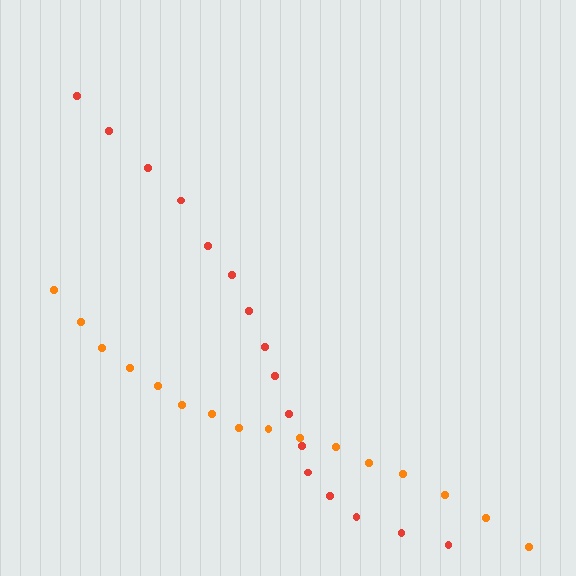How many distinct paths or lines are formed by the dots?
There are 2 distinct paths.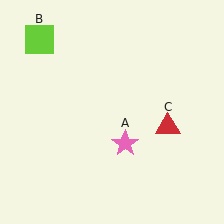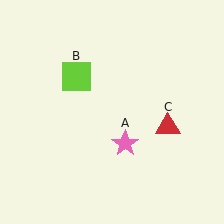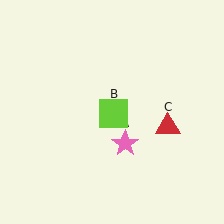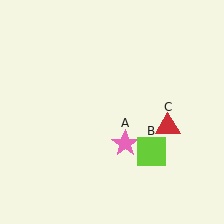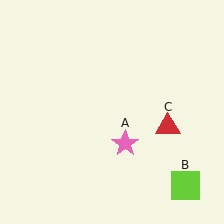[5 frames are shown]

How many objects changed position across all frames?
1 object changed position: lime square (object B).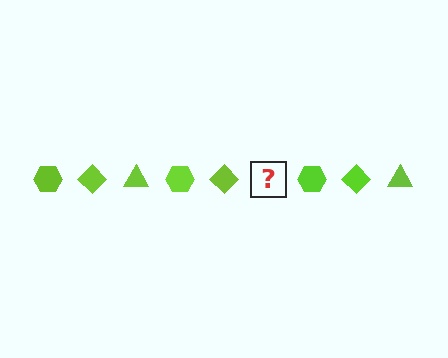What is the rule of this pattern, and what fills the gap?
The rule is that the pattern cycles through hexagon, diamond, triangle shapes in lime. The gap should be filled with a lime triangle.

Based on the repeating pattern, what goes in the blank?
The blank should be a lime triangle.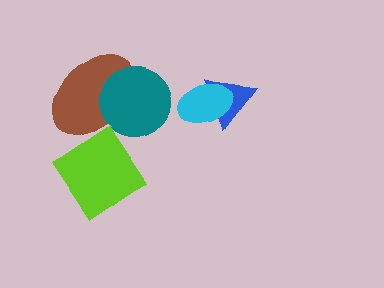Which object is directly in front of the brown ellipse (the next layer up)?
The teal circle is directly in front of the brown ellipse.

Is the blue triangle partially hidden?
Yes, it is partially covered by another shape.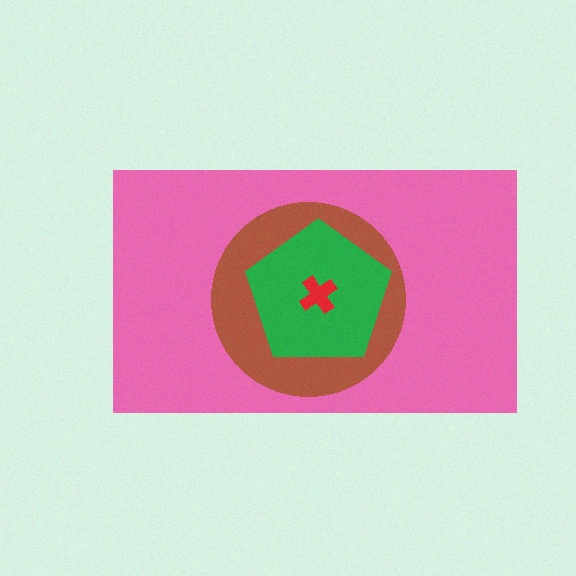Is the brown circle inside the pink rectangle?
Yes.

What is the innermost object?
The red cross.